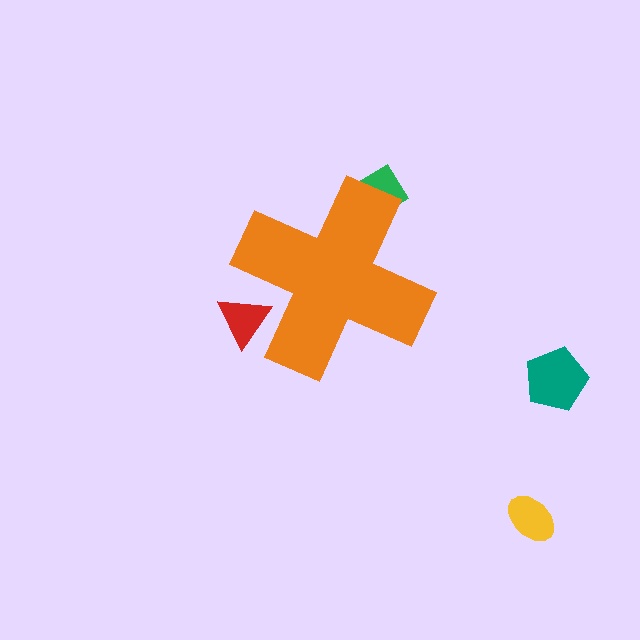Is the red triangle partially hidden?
Yes, the red triangle is partially hidden behind the orange cross.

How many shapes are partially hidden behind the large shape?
2 shapes are partially hidden.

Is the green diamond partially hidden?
Yes, the green diamond is partially hidden behind the orange cross.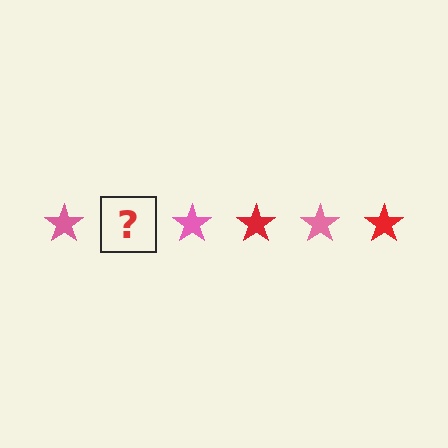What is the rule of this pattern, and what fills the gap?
The rule is that the pattern cycles through pink, red stars. The gap should be filled with a red star.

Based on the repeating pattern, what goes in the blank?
The blank should be a red star.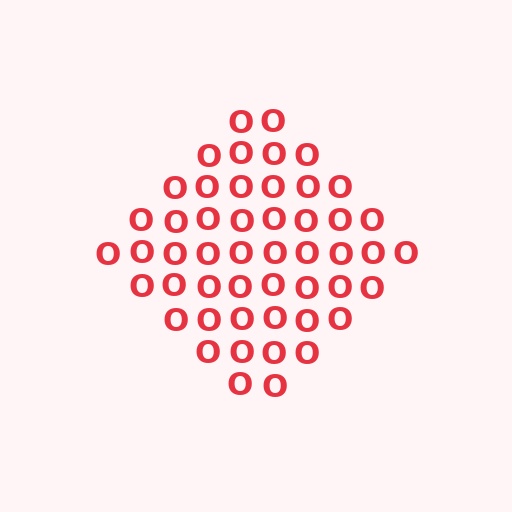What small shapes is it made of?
It is made of small letter O's.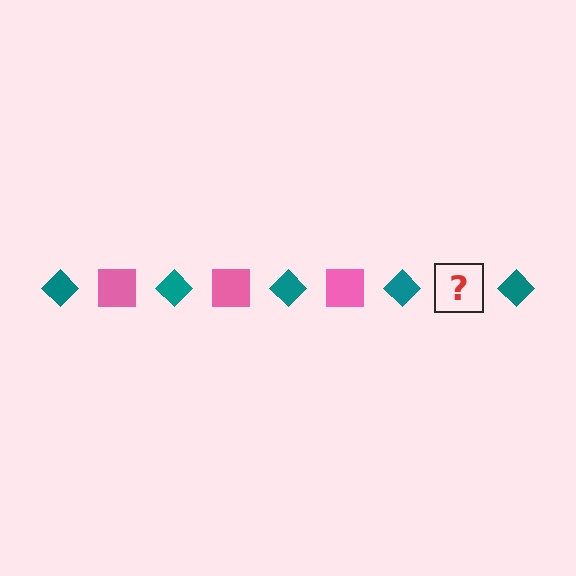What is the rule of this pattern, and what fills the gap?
The rule is that the pattern alternates between teal diamond and pink square. The gap should be filled with a pink square.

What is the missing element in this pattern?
The missing element is a pink square.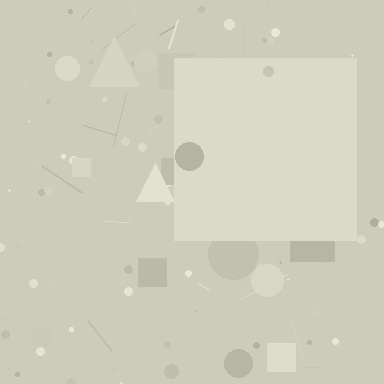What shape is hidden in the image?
A square is hidden in the image.